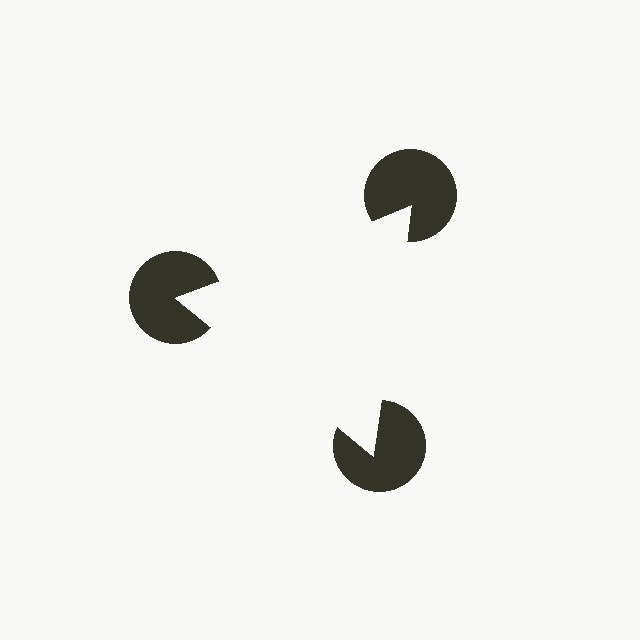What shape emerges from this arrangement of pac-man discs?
An illusory triangle — its edges are inferred from the aligned wedge cuts in the pac-man discs, not physically drawn.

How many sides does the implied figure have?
3 sides.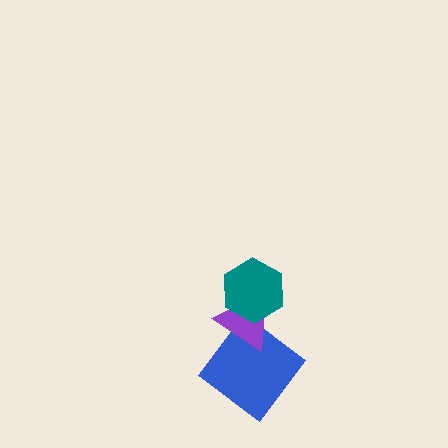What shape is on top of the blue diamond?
The purple triangle is on top of the blue diamond.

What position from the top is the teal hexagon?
The teal hexagon is 1st from the top.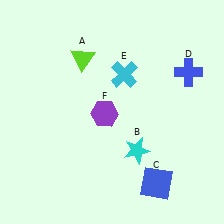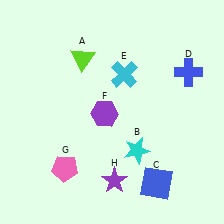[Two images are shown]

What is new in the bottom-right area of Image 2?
A purple star (H) was added in the bottom-right area of Image 2.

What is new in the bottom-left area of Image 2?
A pink pentagon (G) was added in the bottom-left area of Image 2.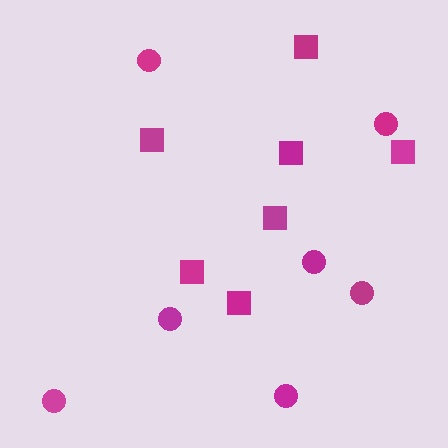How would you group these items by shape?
There are 2 groups: one group of squares (7) and one group of circles (7).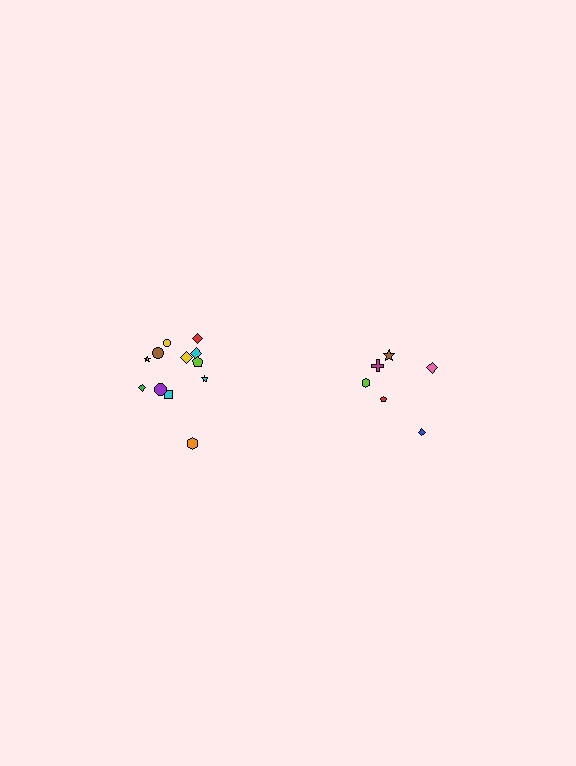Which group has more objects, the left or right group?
The left group.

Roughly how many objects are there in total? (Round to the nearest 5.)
Roughly 20 objects in total.